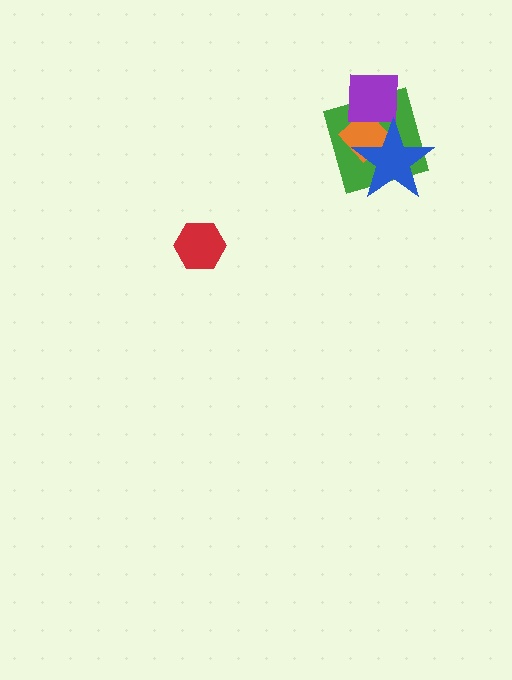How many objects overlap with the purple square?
3 objects overlap with the purple square.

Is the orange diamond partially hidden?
Yes, it is partially covered by another shape.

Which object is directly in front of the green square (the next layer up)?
The orange diamond is directly in front of the green square.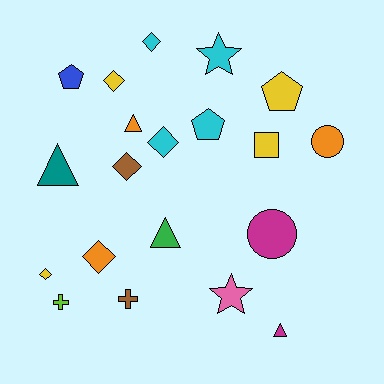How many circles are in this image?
There are 2 circles.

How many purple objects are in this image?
There are no purple objects.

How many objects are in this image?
There are 20 objects.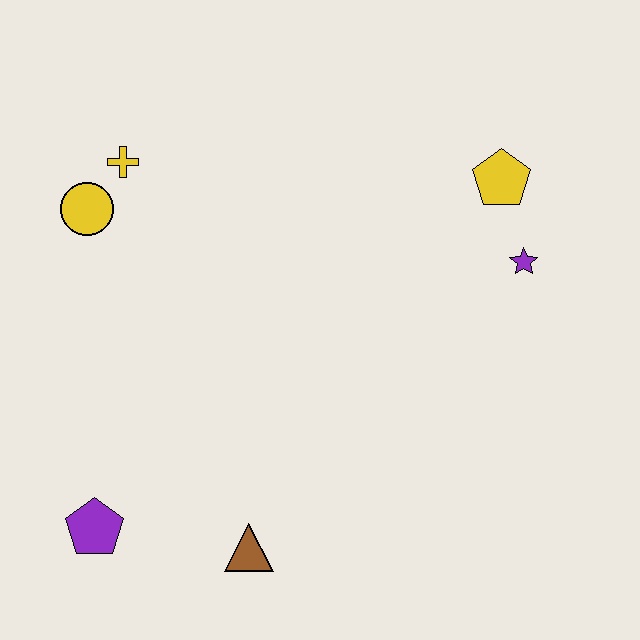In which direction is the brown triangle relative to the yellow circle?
The brown triangle is below the yellow circle.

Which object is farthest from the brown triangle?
The yellow pentagon is farthest from the brown triangle.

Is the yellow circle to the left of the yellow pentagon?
Yes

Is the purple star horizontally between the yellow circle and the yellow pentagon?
No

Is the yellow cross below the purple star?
No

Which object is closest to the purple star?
The yellow pentagon is closest to the purple star.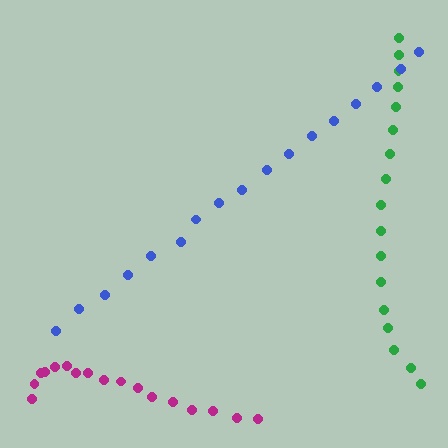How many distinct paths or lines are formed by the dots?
There are 3 distinct paths.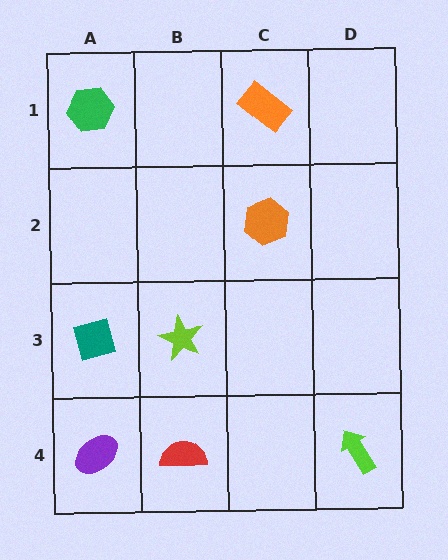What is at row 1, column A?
A green hexagon.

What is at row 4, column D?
A lime arrow.